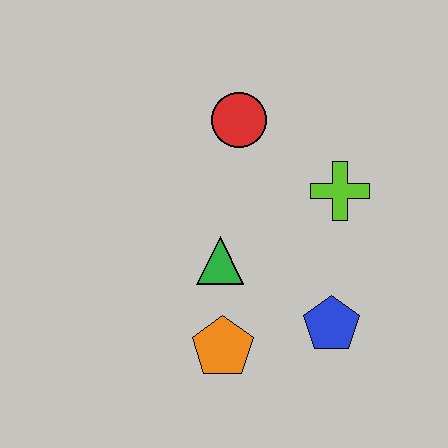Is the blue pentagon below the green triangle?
Yes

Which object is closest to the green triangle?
The orange pentagon is closest to the green triangle.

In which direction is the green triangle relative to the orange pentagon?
The green triangle is above the orange pentagon.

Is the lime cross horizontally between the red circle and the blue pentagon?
No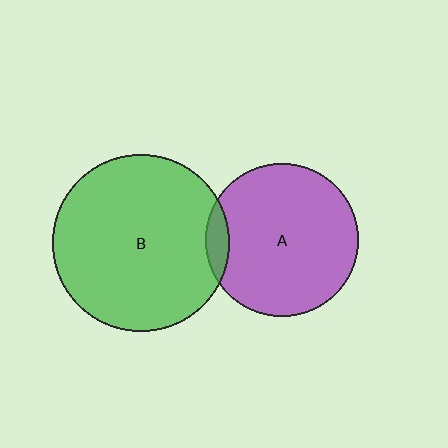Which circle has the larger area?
Circle B (green).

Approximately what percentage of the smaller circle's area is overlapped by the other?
Approximately 5%.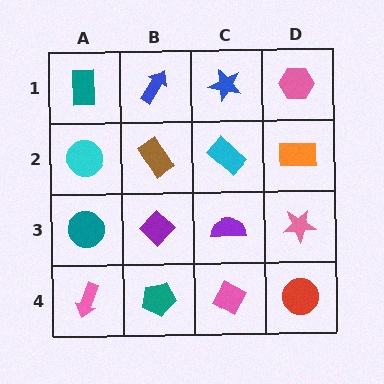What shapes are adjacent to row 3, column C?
A cyan rectangle (row 2, column C), a pink diamond (row 4, column C), a purple diamond (row 3, column B), a pink star (row 3, column D).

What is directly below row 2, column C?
A purple semicircle.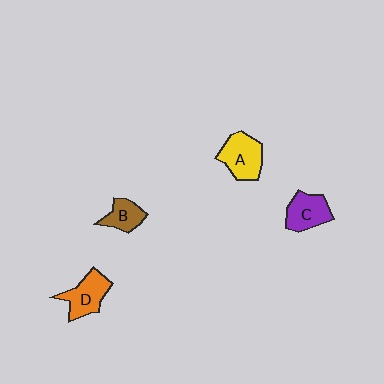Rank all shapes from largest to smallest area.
From largest to smallest: A (yellow), D (orange), C (purple), B (brown).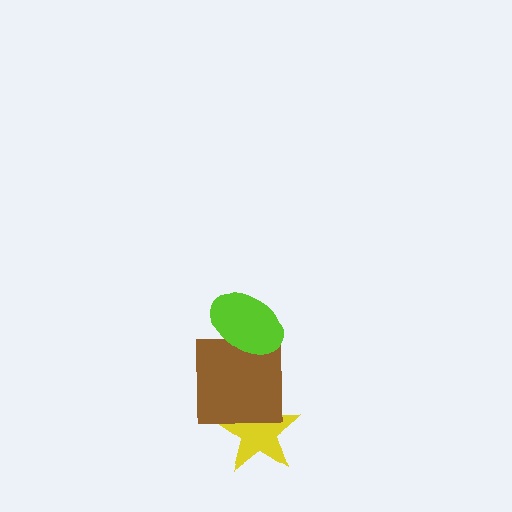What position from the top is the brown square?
The brown square is 2nd from the top.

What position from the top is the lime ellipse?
The lime ellipse is 1st from the top.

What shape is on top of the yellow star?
The brown square is on top of the yellow star.